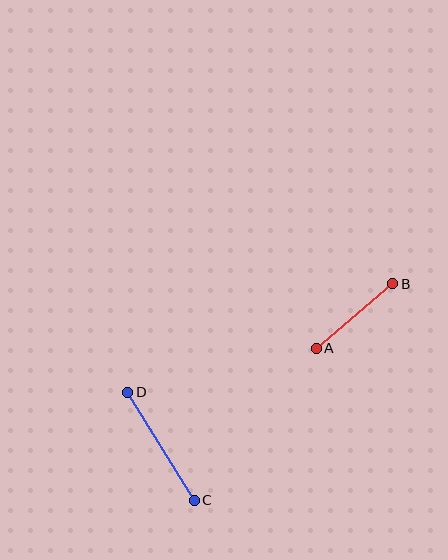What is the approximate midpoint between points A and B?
The midpoint is at approximately (354, 316) pixels.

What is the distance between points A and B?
The distance is approximately 100 pixels.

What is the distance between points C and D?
The distance is approximately 127 pixels.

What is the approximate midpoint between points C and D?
The midpoint is at approximately (161, 446) pixels.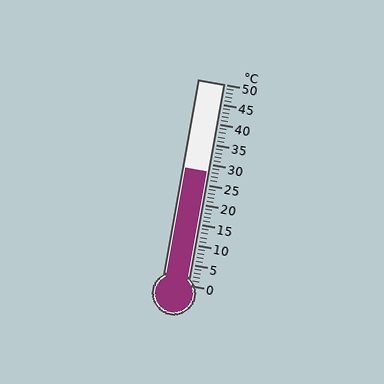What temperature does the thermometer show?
The thermometer shows approximately 28°C.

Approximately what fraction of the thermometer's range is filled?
The thermometer is filled to approximately 55% of its range.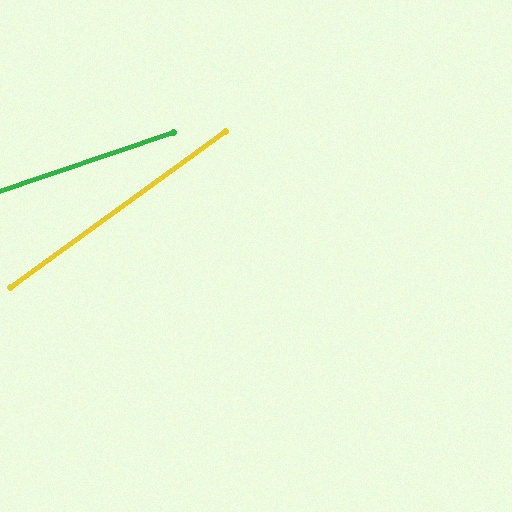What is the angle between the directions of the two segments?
Approximately 17 degrees.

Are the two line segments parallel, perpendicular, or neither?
Neither parallel nor perpendicular — they differ by about 17°.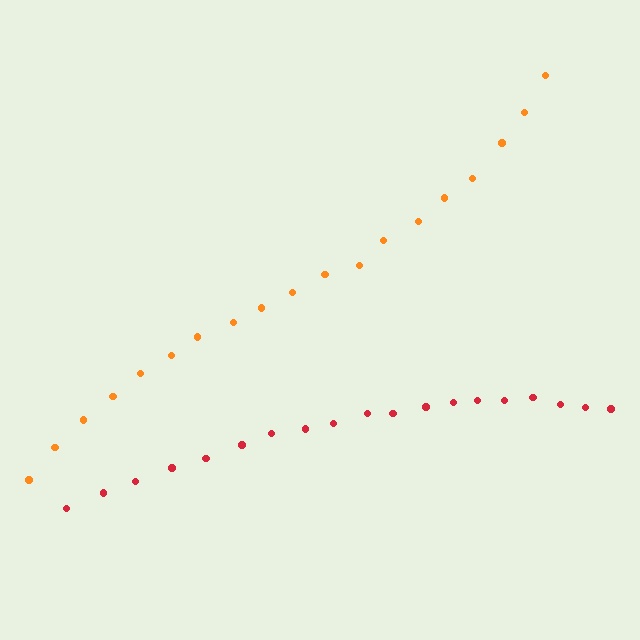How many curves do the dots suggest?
There are 2 distinct paths.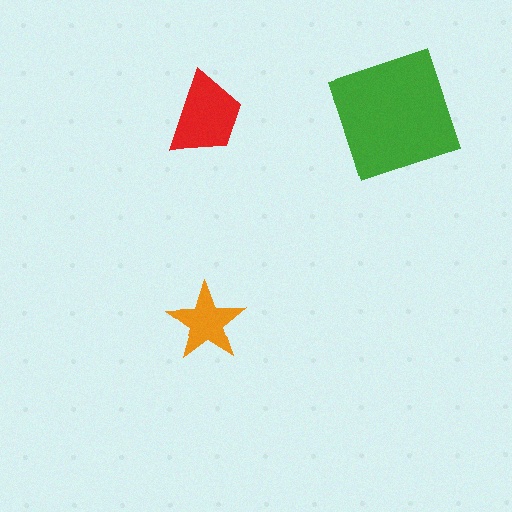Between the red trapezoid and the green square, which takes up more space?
The green square.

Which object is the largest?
The green square.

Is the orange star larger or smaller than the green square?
Smaller.